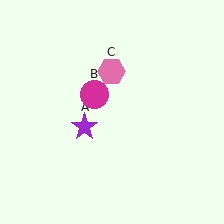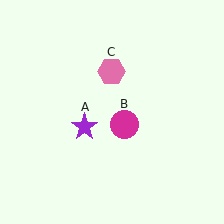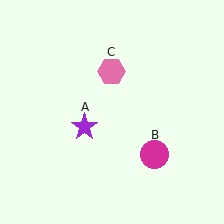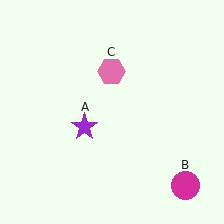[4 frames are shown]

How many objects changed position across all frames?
1 object changed position: magenta circle (object B).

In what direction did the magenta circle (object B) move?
The magenta circle (object B) moved down and to the right.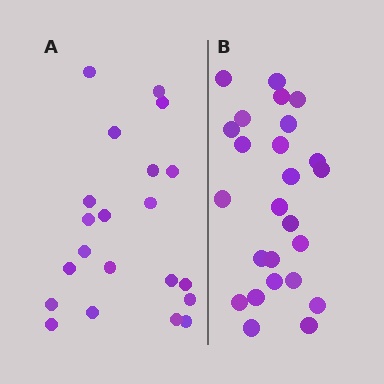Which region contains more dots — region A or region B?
Region B (the right region) has more dots.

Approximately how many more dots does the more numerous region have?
Region B has about 4 more dots than region A.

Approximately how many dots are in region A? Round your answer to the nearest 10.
About 20 dots. (The exact count is 21, which rounds to 20.)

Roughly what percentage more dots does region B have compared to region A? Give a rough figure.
About 20% more.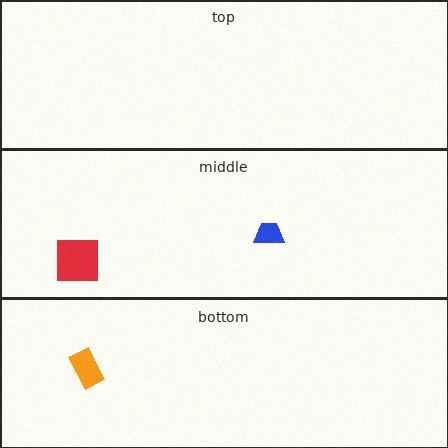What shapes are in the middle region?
The blue trapezoid, the red square.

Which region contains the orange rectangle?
The bottom region.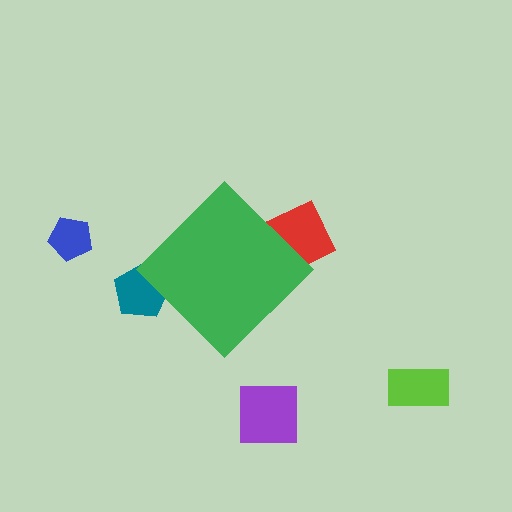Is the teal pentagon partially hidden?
Yes, the teal pentagon is partially hidden behind the green diamond.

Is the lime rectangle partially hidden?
No, the lime rectangle is fully visible.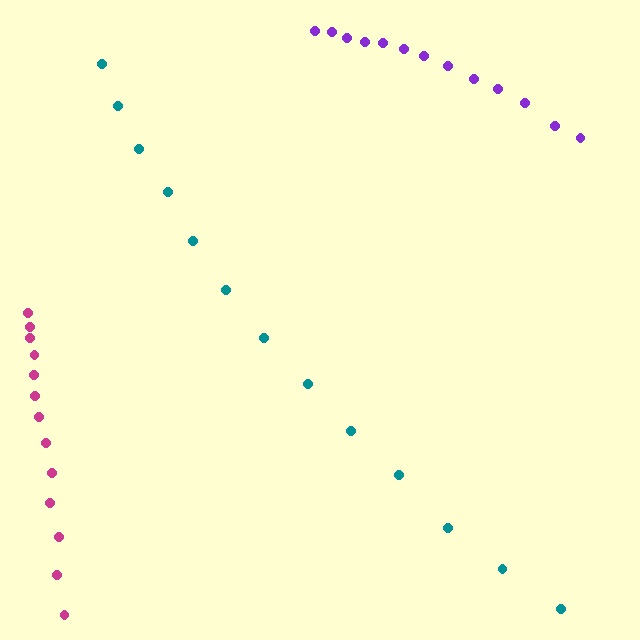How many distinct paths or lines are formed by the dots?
There are 3 distinct paths.